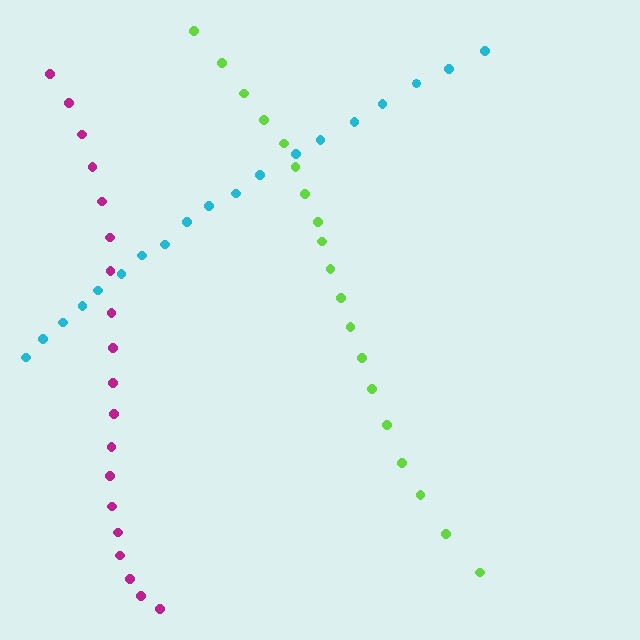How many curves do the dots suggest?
There are 3 distinct paths.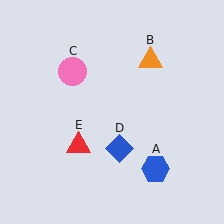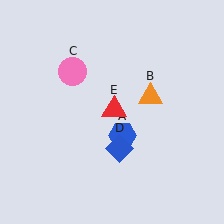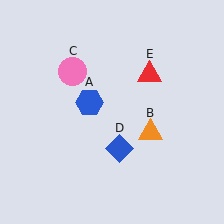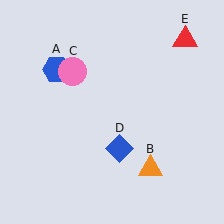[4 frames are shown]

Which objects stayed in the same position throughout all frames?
Pink circle (object C) and blue diamond (object D) remained stationary.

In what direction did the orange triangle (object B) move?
The orange triangle (object B) moved down.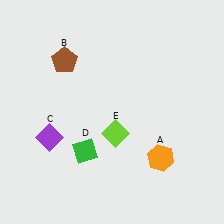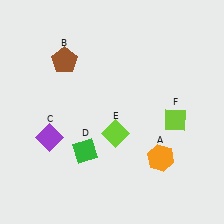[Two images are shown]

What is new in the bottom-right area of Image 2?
A lime diamond (F) was added in the bottom-right area of Image 2.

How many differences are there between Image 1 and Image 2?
There is 1 difference between the two images.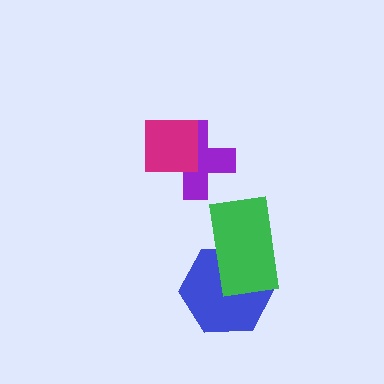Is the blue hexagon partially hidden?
Yes, it is partially covered by another shape.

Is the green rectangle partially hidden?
No, no other shape covers it.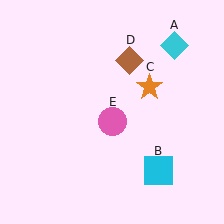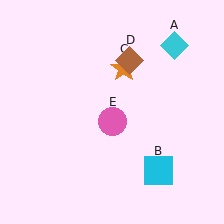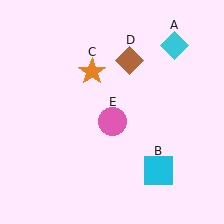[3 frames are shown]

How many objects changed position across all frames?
1 object changed position: orange star (object C).